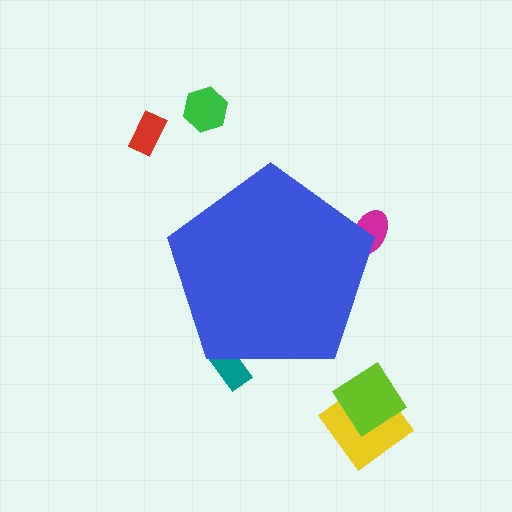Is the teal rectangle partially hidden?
Yes, the teal rectangle is partially hidden behind the blue pentagon.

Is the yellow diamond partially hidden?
No, the yellow diamond is fully visible.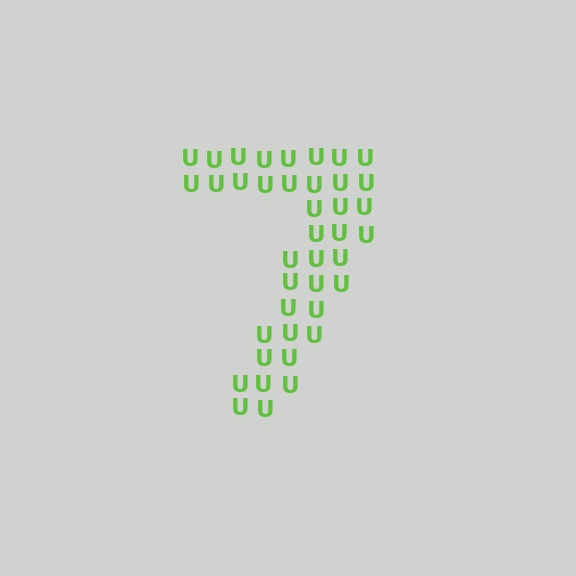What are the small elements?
The small elements are letter U's.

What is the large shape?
The large shape is the digit 7.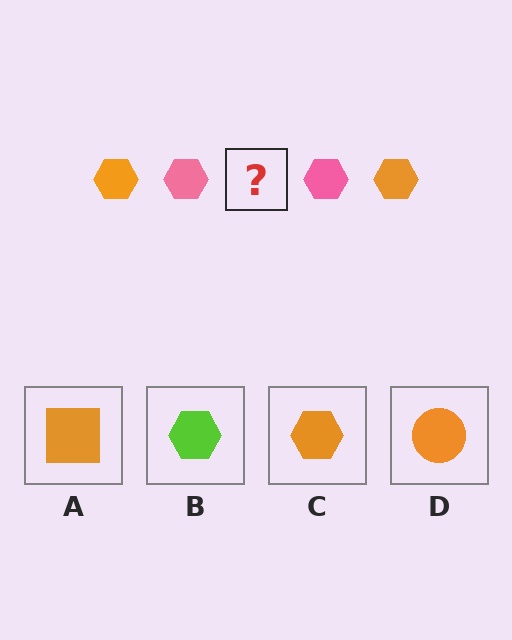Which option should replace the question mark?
Option C.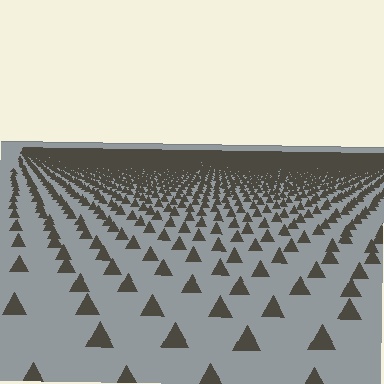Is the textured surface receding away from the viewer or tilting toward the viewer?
The surface is receding away from the viewer. Texture elements get smaller and denser toward the top.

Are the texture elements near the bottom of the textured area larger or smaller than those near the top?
Larger. Near the bottom, elements are closer to the viewer and appear at a bigger on-screen size.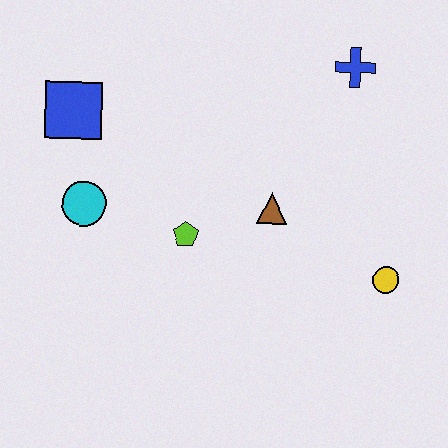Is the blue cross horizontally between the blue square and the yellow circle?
Yes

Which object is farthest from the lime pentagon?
The blue cross is farthest from the lime pentagon.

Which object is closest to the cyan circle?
The blue square is closest to the cyan circle.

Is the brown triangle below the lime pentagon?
No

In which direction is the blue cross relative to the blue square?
The blue cross is to the right of the blue square.